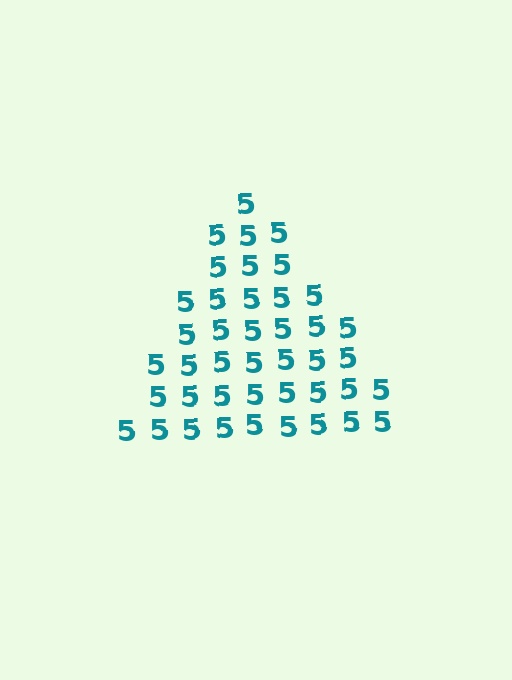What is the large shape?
The large shape is a triangle.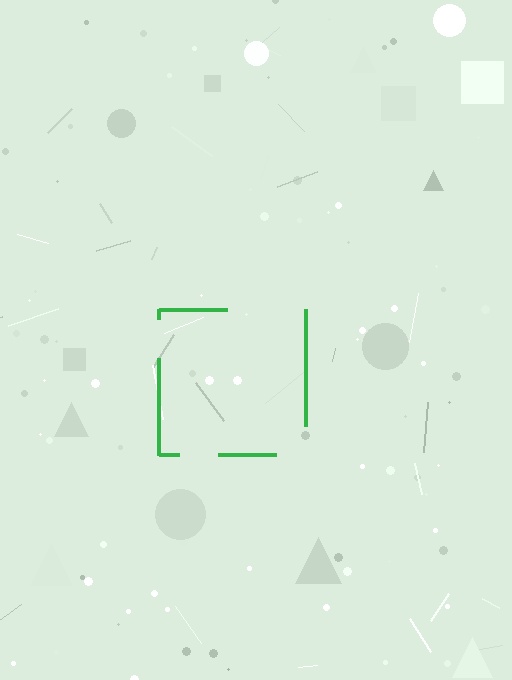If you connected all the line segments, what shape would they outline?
They would outline a square.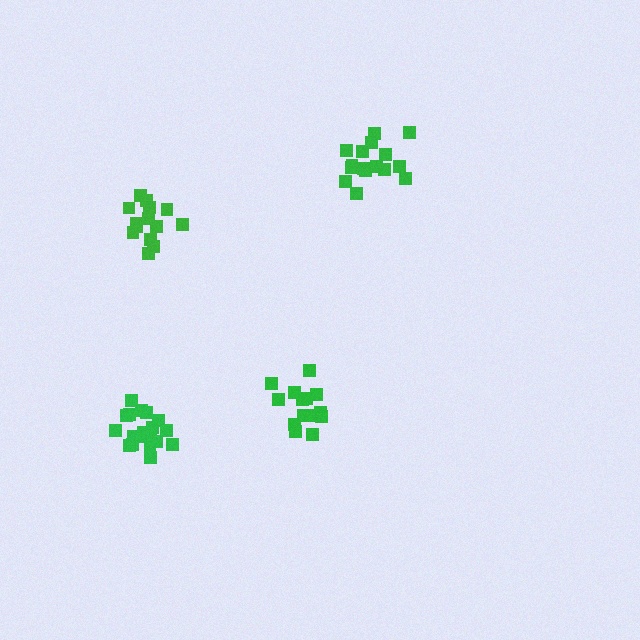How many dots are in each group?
Group 1: 14 dots, Group 2: 15 dots, Group 3: 16 dots, Group 4: 19 dots (64 total).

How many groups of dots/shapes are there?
There are 4 groups.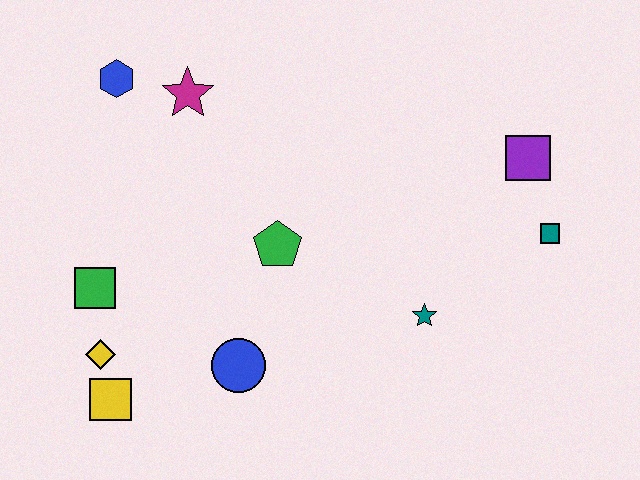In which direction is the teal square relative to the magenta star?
The teal square is to the right of the magenta star.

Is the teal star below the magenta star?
Yes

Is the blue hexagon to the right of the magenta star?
No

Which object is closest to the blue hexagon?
The magenta star is closest to the blue hexagon.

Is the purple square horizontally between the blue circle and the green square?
No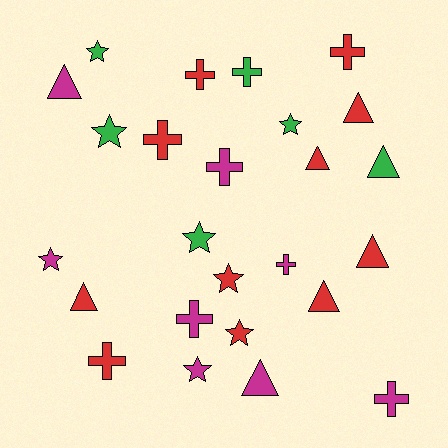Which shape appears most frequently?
Cross, with 9 objects.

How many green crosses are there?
There is 1 green cross.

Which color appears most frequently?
Red, with 11 objects.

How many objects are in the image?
There are 25 objects.